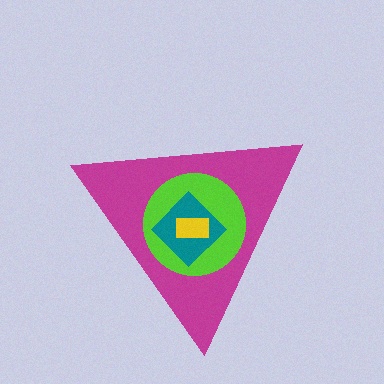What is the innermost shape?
The yellow rectangle.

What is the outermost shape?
The magenta triangle.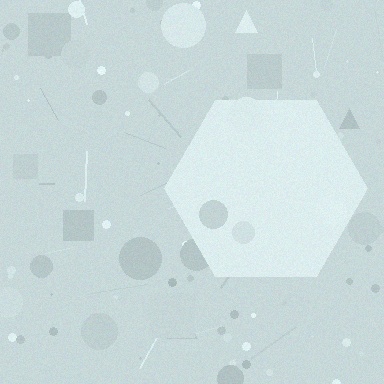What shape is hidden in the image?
A hexagon is hidden in the image.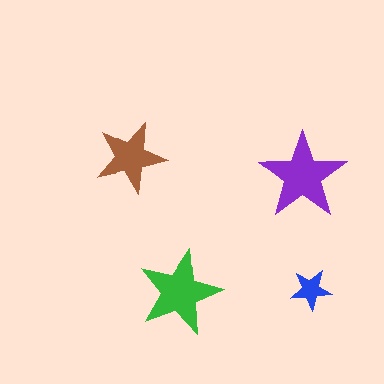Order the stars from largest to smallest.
the purple one, the green one, the brown one, the blue one.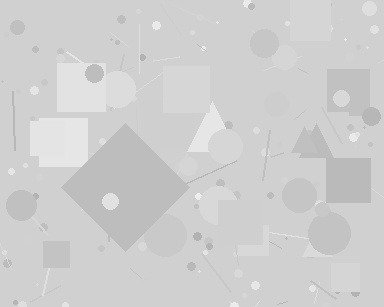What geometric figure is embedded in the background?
A diamond is embedded in the background.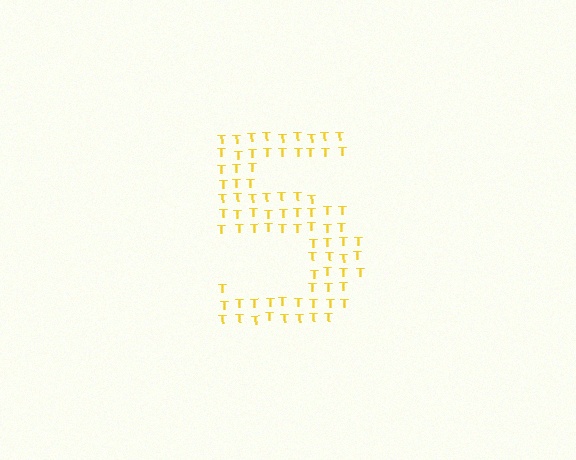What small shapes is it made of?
It is made of small letter T's.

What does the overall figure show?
The overall figure shows the digit 5.